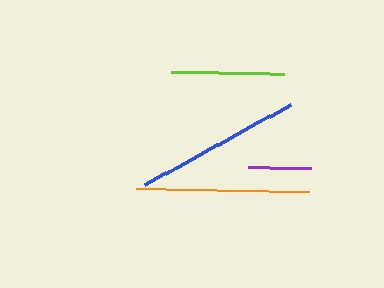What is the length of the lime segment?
The lime segment is approximately 113 pixels long.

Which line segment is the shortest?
The purple line is the shortest at approximately 62 pixels.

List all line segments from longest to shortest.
From longest to shortest: orange, blue, lime, purple.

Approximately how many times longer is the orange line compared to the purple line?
The orange line is approximately 2.8 times the length of the purple line.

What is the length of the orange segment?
The orange segment is approximately 172 pixels long.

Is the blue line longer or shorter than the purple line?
The blue line is longer than the purple line.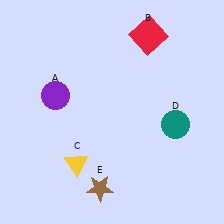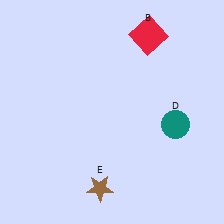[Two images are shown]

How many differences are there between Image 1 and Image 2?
There are 2 differences between the two images.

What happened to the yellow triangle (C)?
The yellow triangle (C) was removed in Image 2. It was in the bottom-left area of Image 1.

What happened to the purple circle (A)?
The purple circle (A) was removed in Image 2. It was in the top-left area of Image 1.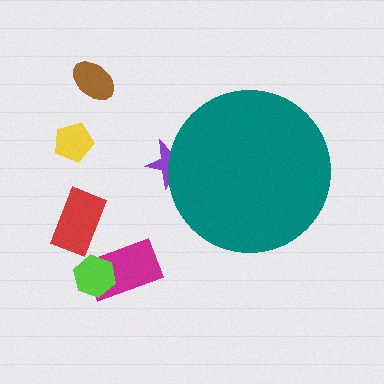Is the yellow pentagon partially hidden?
No, the yellow pentagon is fully visible.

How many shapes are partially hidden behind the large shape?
1 shape is partially hidden.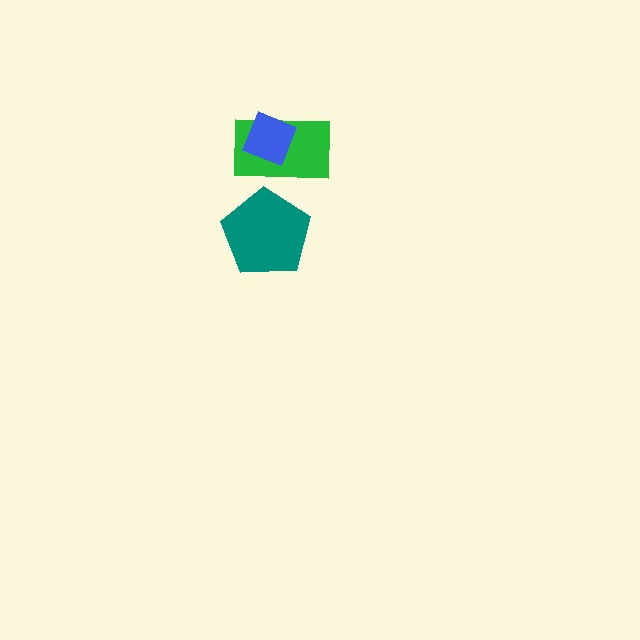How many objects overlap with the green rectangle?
1 object overlaps with the green rectangle.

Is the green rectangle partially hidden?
Yes, it is partially covered by another shape.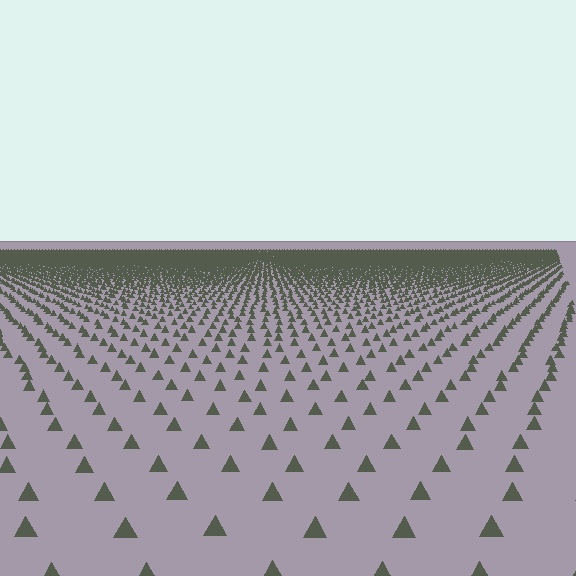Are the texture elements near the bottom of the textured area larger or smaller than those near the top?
Larger. Near the bottom, elements are closer to the viewer and appear at a bigger on-screen size.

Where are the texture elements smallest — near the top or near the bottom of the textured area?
Near the top.